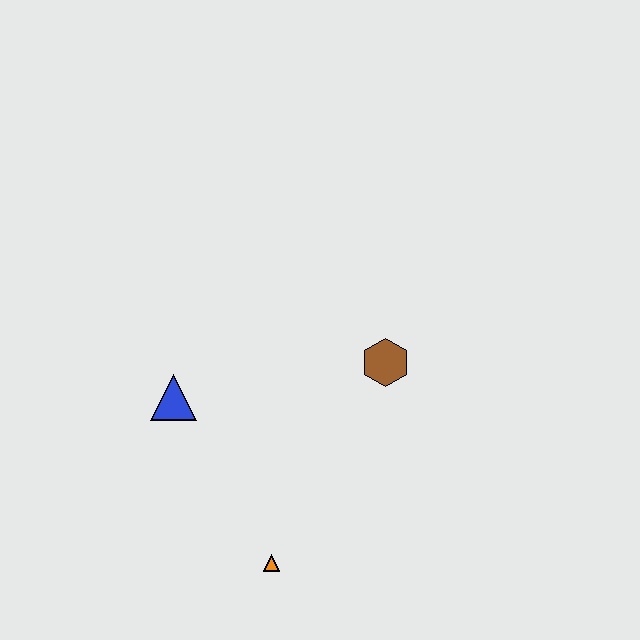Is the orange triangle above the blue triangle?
No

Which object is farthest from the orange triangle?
The brown hexagon is farthest from the orange triangle.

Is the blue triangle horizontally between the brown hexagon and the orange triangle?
No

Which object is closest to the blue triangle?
The orange triangle is closest to the blue triangle.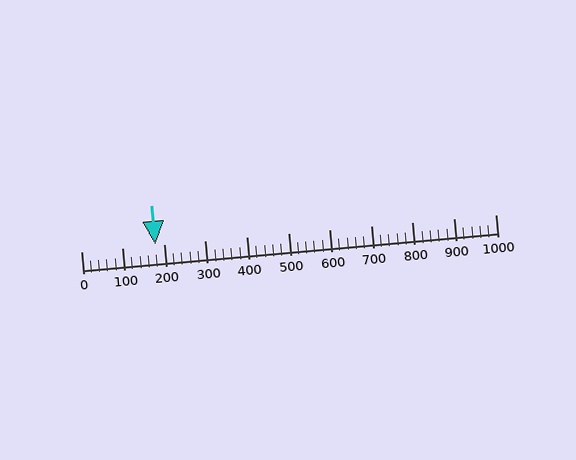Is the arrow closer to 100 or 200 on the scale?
The arrow is closer to 200.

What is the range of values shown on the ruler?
The ruler shows values from 0 to 1000.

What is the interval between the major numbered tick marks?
The major tick marks are spaced 100 units apart.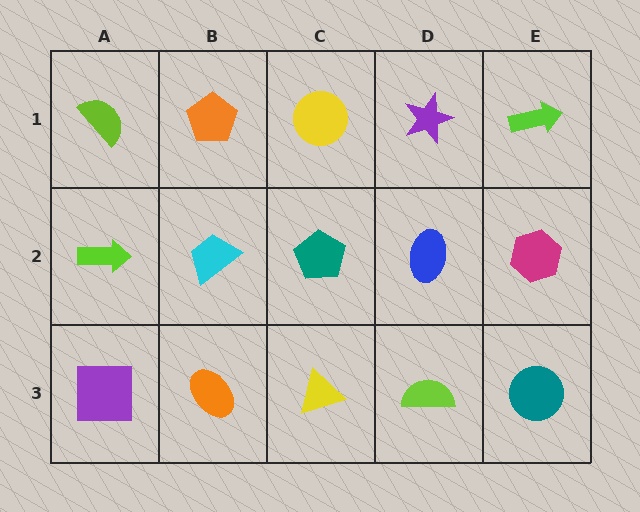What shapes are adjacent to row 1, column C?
A teal pentagon (row 2, column C), an orange pentagon (row 1, column B), a purple star (row 1, column D).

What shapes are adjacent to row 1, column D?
A blue ellipse (row 2, column D), a yellow circle (row 1, column C), a lime arrow (row 1, column E).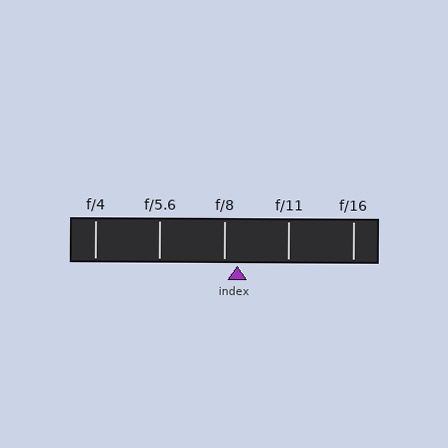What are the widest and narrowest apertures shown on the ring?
The widest aperture shown is f/4 and the narrowest is f/16.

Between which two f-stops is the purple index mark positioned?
The index mark is between f/8 and f/11.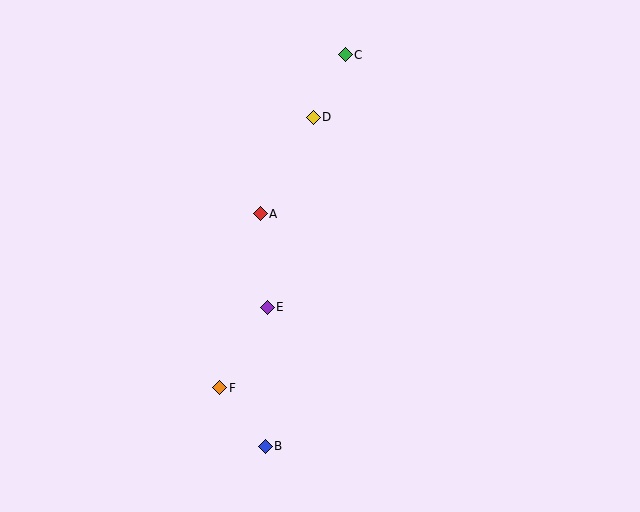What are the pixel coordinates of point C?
Point C is at (345, 55).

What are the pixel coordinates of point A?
Point A is at (260, 214).